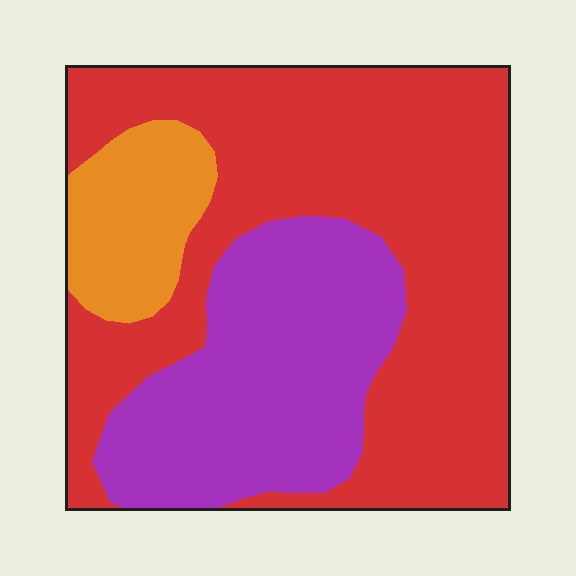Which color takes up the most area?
Red, at roughly 60%.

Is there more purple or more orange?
Purple.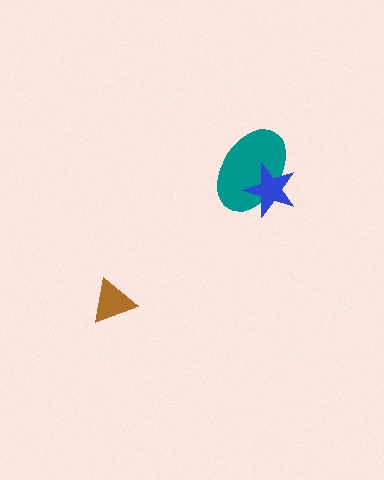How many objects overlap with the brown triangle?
0 objects overlap with the brown triangle.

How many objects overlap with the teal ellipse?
1 object overlaps with the teal ellipse.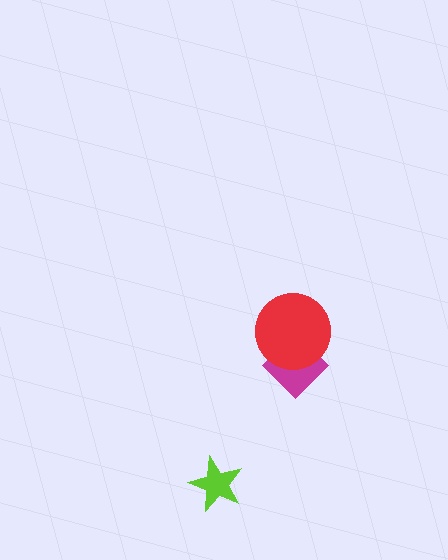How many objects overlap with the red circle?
1 object overlaps with the red circle.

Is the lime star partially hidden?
No, no other shape covers it.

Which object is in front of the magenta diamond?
The red circle is in front of the magenta diamond.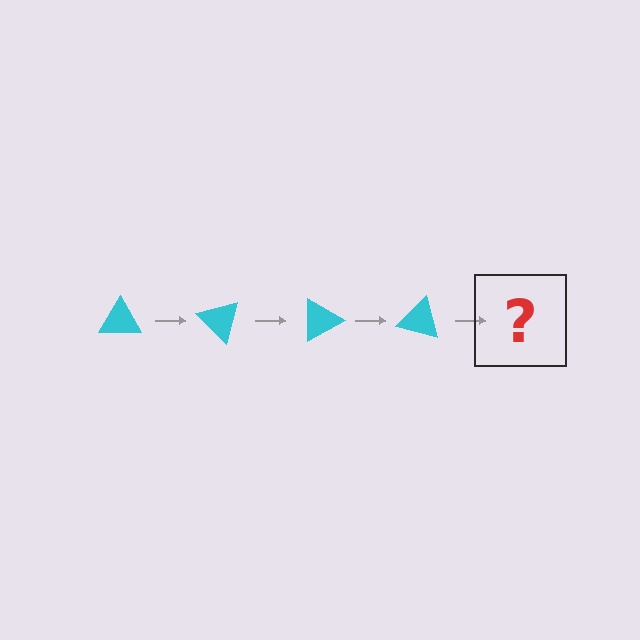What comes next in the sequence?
The next element should be a cyan triangle rotated 180 degrees.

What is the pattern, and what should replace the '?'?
The pattern is that the triangle rotates 45 degrees each step. The '?' should be a cyan triangle rotated 180 degrees.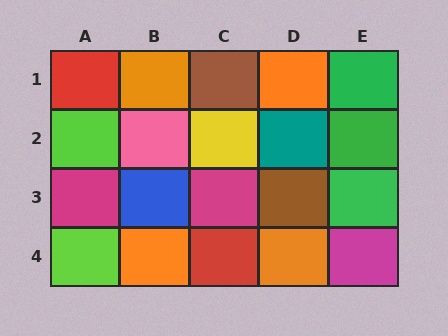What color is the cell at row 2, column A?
Lime.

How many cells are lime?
2 cells are lime.